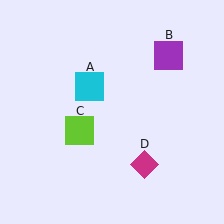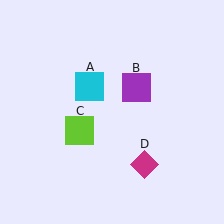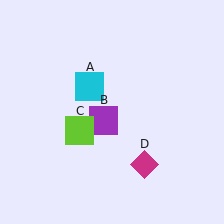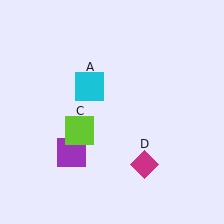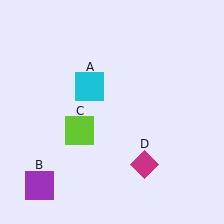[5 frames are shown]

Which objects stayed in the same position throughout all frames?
Cyan square (object A) and lime square (object C) and magenta diamond (object D) remained stationary.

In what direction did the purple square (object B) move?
The purple square (object B) moved down and to the left.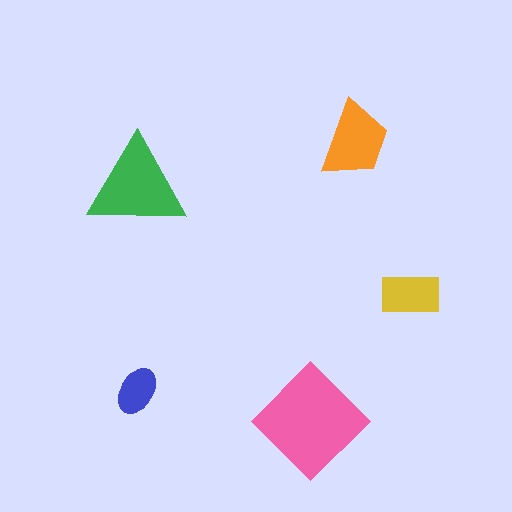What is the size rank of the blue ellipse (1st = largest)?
5th.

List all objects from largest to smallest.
The pink diamond, the green triangle, the orange trapezoid, the yellow rectangle, the blue ellipse.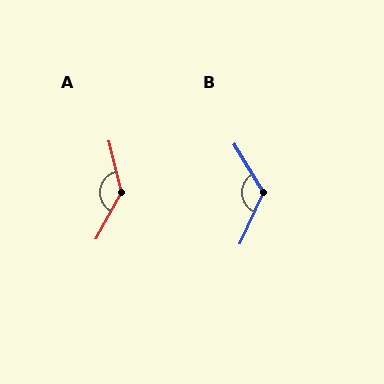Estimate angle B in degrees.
Approximately 124 degrees.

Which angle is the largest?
A, at approximately 138 degrees.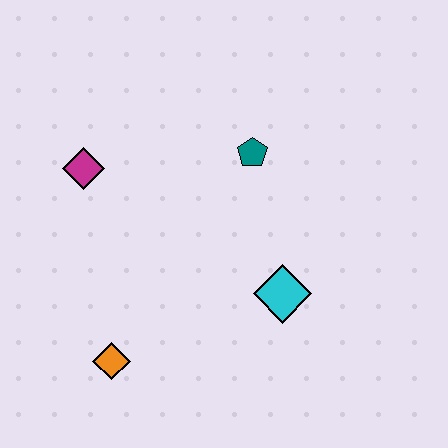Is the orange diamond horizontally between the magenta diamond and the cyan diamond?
Yes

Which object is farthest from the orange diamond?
The teal pentagon is farthest from the orange diamond.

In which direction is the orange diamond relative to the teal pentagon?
The orange diamond is below the teal pentagon.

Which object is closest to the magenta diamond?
The teal pentagon is closest to the magenta diamond.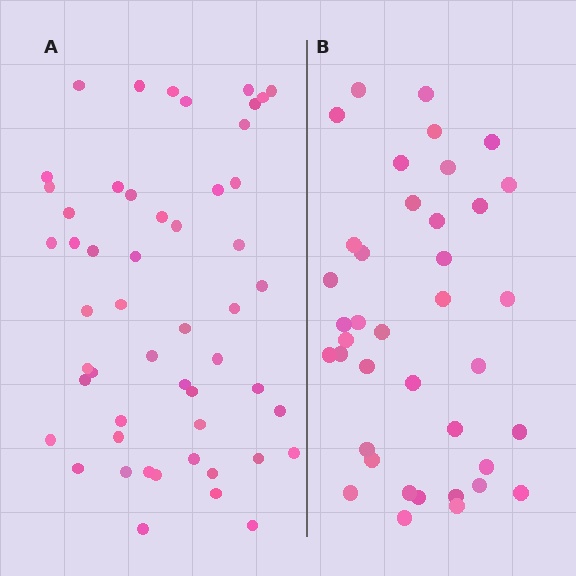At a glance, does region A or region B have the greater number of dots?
Region A (the left region) has more dots.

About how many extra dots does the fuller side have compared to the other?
Region A has approximately 15 more dots than region B.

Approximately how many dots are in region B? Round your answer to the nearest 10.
About 40 dots. (The exact count is 39, which rounds to 40.)